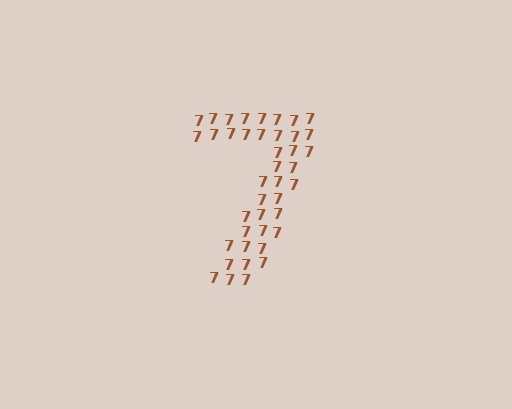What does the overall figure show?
The overall figure shows the digit 7.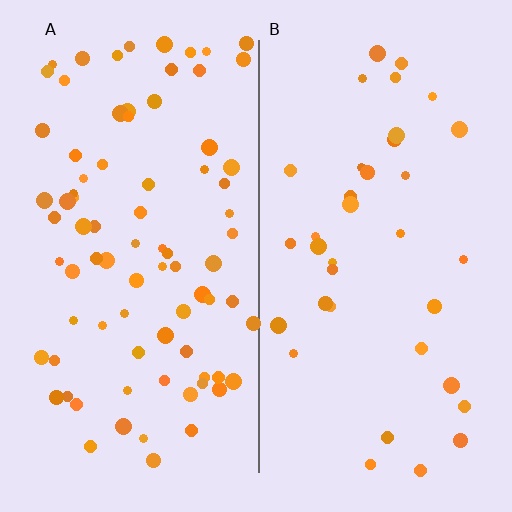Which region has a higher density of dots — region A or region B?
A (the left).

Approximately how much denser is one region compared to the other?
Approximately 2.3× — region A over region B.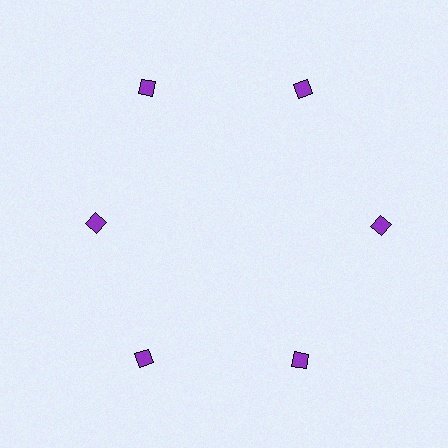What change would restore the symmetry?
The symmetry would be restored by moving it outward, back onto the ring so that all 6 diamonds sit at equal angles and equal distance from the center.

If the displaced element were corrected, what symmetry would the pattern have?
It would have 6-fold rotational symmetry — the pattern would map onto itself every 60 degrees.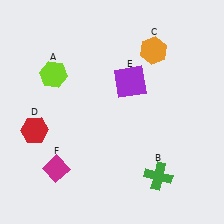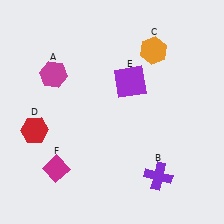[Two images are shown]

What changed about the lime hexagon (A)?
In Image 1, A is lime. In Image 2, it changed to magenta.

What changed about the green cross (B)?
In Image 1, B is green. In Image 2, it changed to purple.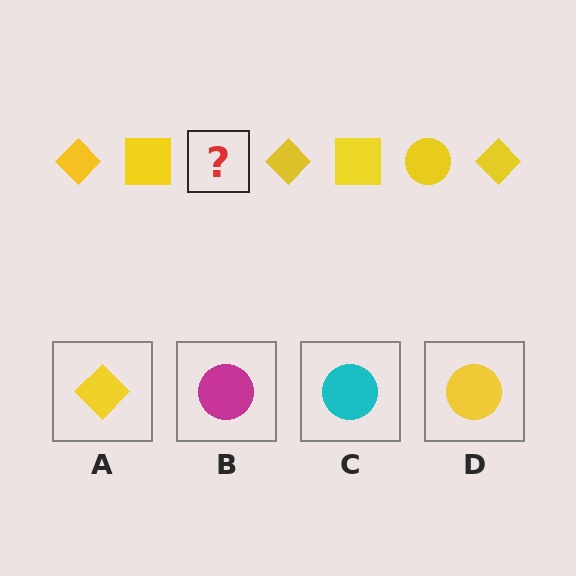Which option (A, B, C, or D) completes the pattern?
D.